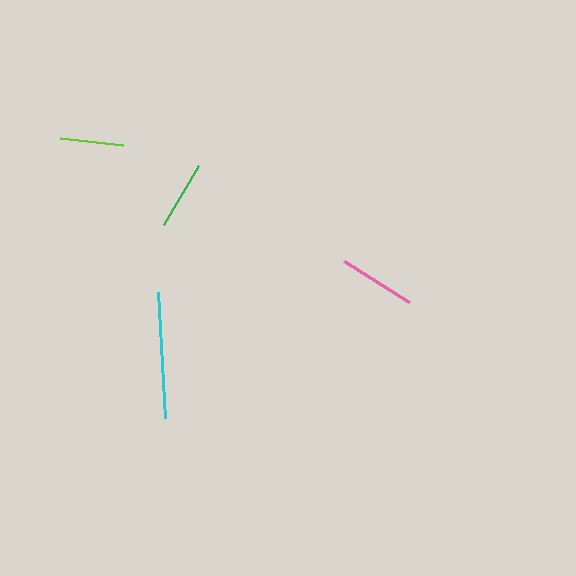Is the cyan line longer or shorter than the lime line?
The cyan line is longer than the lime line.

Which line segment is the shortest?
The lime line is the shortest at approximately 63 pixels.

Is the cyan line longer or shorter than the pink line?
The cyan line is longer than the pink line.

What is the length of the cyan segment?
The cyan segment is approximately 127 pixels long.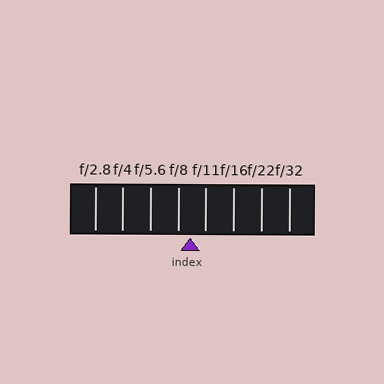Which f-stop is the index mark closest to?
The index mark is closest to f/8.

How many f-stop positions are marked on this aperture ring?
There are 8 f-stop positions marked.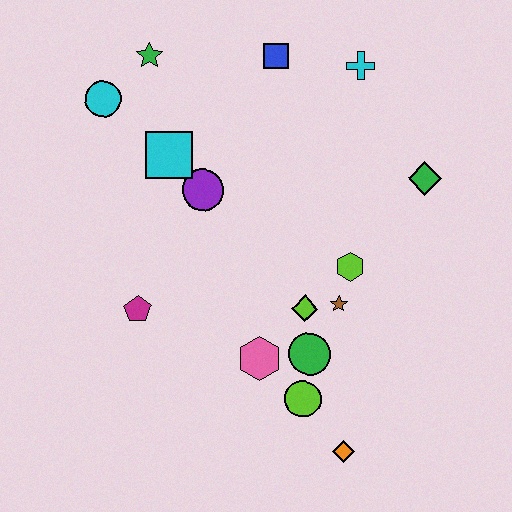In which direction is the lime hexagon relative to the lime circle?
The lime hexagon is above the lime circle.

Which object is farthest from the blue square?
The orange diamond is farthest from the blue square.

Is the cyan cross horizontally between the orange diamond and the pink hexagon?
No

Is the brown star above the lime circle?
Yes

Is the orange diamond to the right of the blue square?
Yes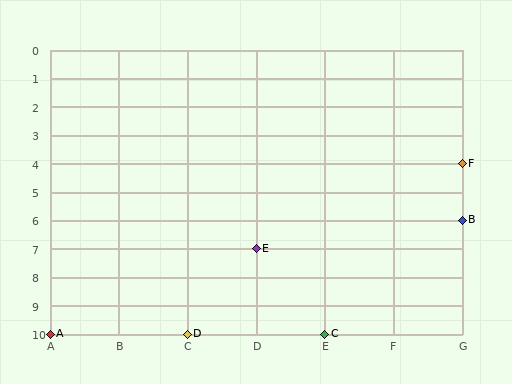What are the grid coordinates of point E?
Point E is at grid coordinates (D, 7).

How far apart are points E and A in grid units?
Points E and A are 3 columns and 3 rows apart (about 4.2 grid units diagonally).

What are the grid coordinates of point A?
Point A is at grid coordinates (A, 10).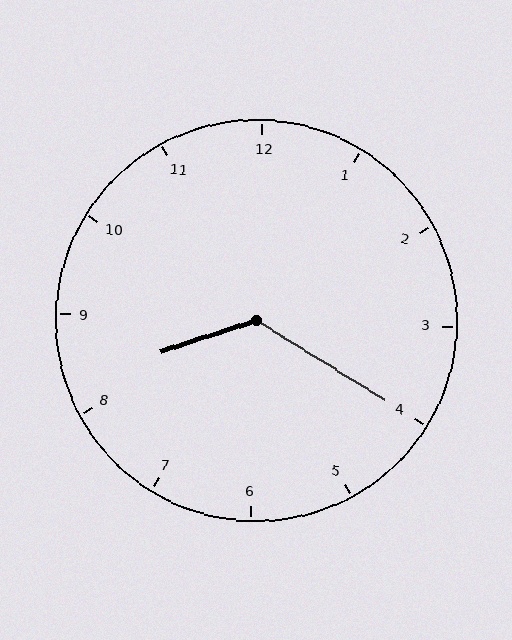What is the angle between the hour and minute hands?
Approximately 130 degrees.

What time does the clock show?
8:20.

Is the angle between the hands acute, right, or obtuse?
It is obtuse.